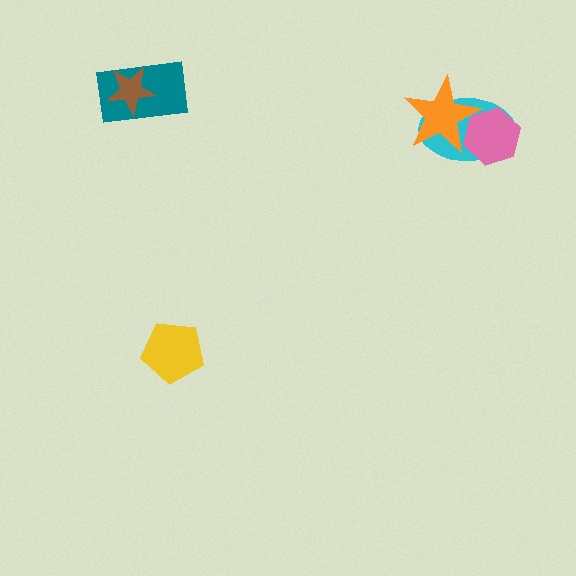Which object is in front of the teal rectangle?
The brown star is in front of the teal rectangle.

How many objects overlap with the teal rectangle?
1 object overlaps with the teal rectangle.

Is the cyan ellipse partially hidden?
Yes, it is partially covered by another shape.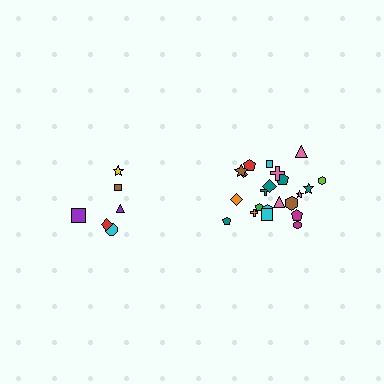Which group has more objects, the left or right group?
The right group.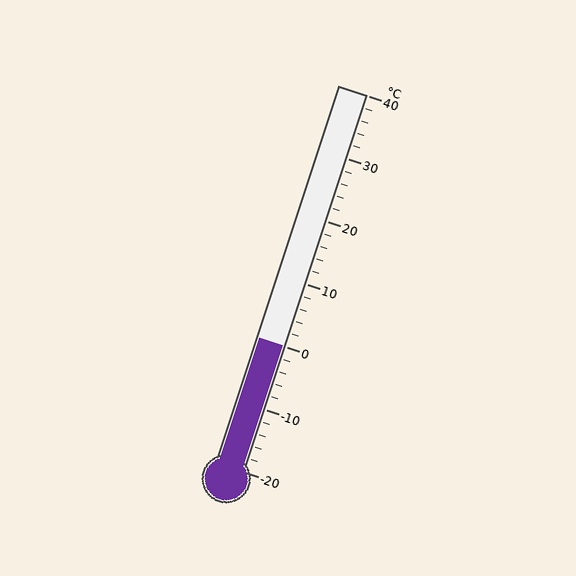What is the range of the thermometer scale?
The thermometer scale ranges from -20°C to 40°C.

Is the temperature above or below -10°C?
The temperature is above -10°C.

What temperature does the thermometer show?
The thermometer shows approximately 0°C.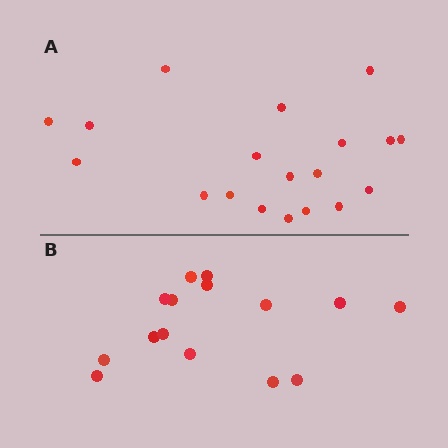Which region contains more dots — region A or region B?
Region A (the top region) has more dots.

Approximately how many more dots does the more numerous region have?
Region A has about 4 more dots than region B.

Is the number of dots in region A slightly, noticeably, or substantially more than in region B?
Region A has noticeably more, but not dramatically so. The ratio is roughly 1.3 to 1.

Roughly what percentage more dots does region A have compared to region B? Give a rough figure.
About 25% more.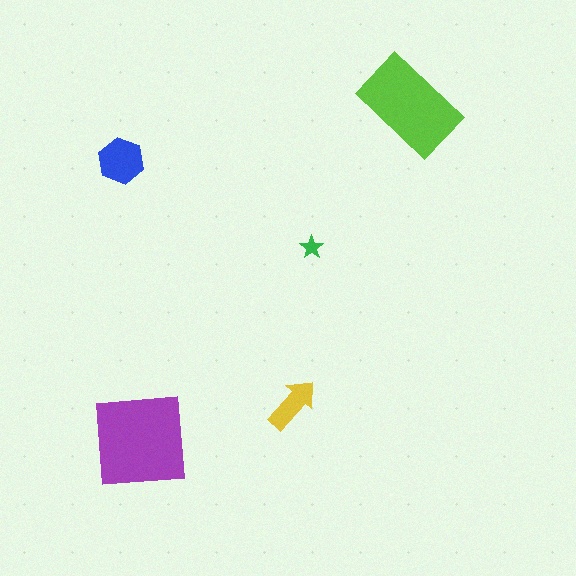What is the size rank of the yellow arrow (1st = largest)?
4th.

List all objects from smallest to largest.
The green star, the yellow arrow, the blue hexagon, the lime rectangle, the purple square.